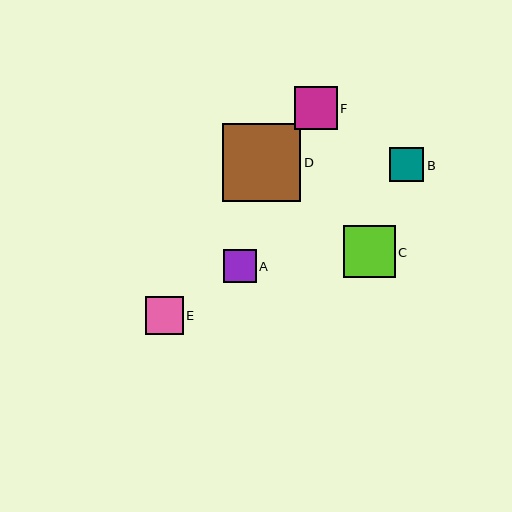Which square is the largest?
Square D is the largest with a size of approximately 79 pixels.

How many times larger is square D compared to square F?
Square D is approximately 1.8 times the size of square F.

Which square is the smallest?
Square A is the smallest with a size of approximately 33 pixels.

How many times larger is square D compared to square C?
Square D is approximately 1.5 times the size of square C.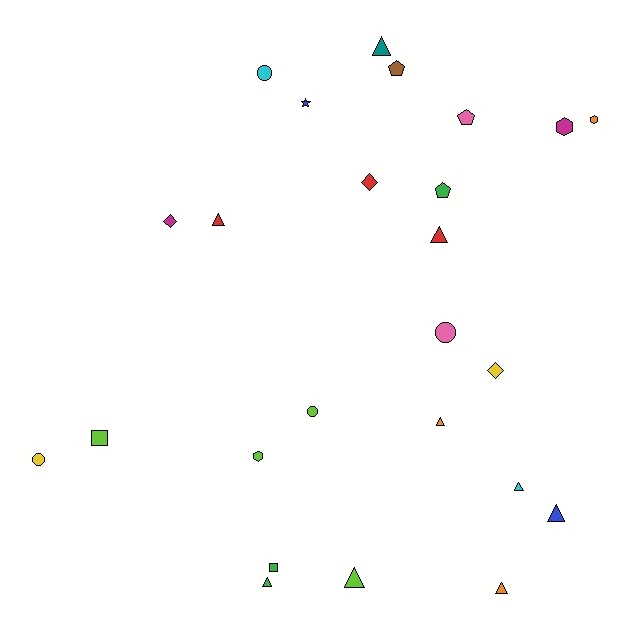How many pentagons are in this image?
There are 3 pentagons.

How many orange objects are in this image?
There are 3 orange objects.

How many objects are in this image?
There are 25 objects.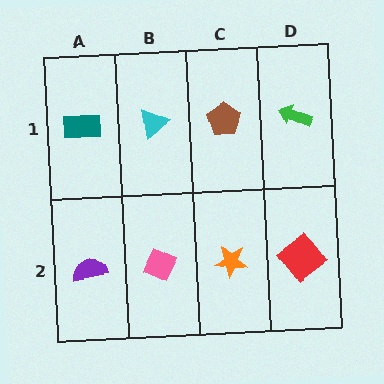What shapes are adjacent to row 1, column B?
A pink diamond (row 2, column B), a teal rectangle (row 1, column A), a brown pentagon (row 1, column C).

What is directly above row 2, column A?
A teal rectangle.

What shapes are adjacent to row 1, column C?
An orange star (row 2, column C), a cyan triangle (row 1, column B), a green arrow (row 1, column D).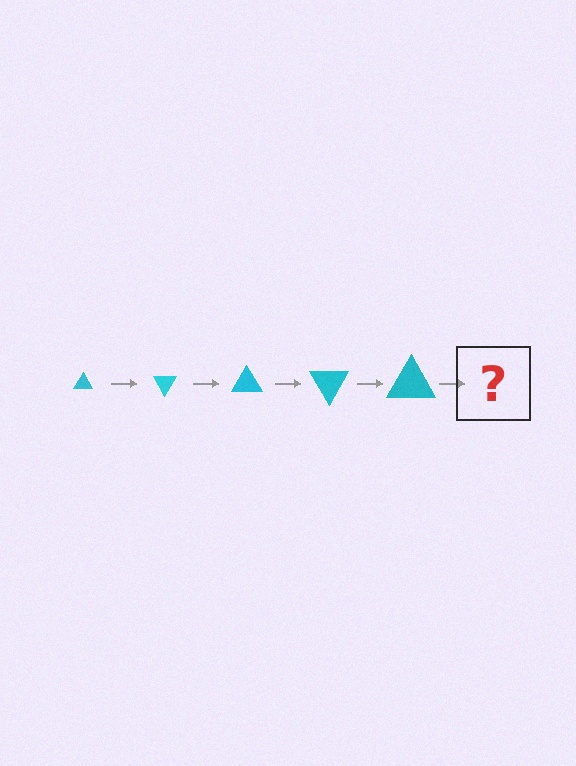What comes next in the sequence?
The next element should be a triangle, larger than the previous one and rotated 300 degrees from the start.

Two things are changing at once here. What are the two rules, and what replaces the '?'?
The two rules are that the triangle grows larger each step and it rotates 60 degrees each step. The '?' should be a triangle, larger than the previous one and rotated 300 degrees from the start.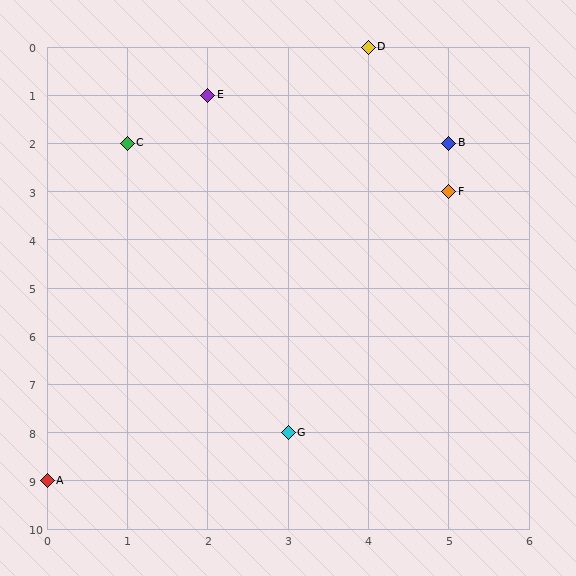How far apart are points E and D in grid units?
Points E and D are 2 columns and 1 row apart (about 2.2 grid units diagonally).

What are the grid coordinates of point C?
Point C is at grid coordinates (1, 2).